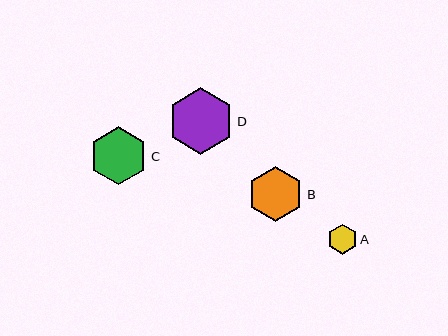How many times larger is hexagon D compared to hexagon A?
Hexagon D is approximately 2.2 times the size of hexagon A.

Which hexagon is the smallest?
Hexagon A is the smallest with a size of approximately 30 pixels.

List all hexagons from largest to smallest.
From largest to smallest: D, C, B, A.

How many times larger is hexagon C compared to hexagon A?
Hexagon C is approximately 1.9 times the size of hexagon A.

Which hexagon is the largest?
Hexagon D is the largest with a size of approximately 66 pixels.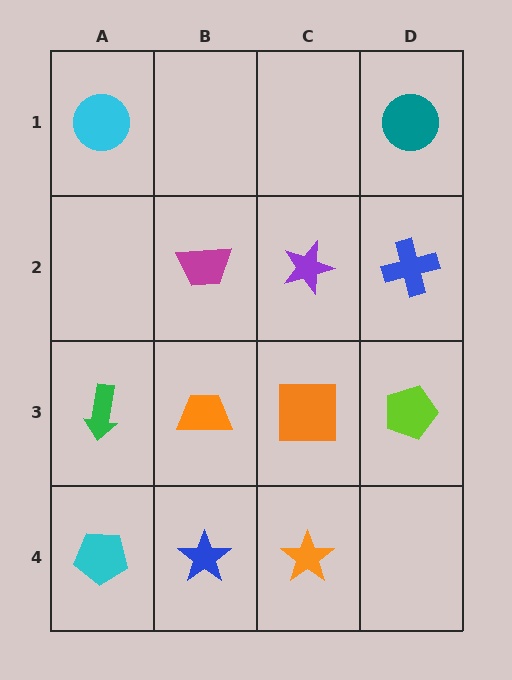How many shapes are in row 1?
2 shapes.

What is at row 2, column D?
A blue cross.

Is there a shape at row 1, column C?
No, that cell is empty.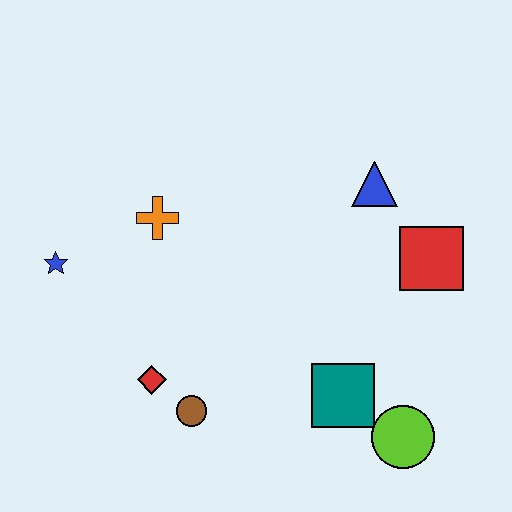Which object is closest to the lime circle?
The teal square is closest to the lime circle.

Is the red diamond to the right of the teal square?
No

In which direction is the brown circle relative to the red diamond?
The brown circle is to the right of the red diamond.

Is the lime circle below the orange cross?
Yes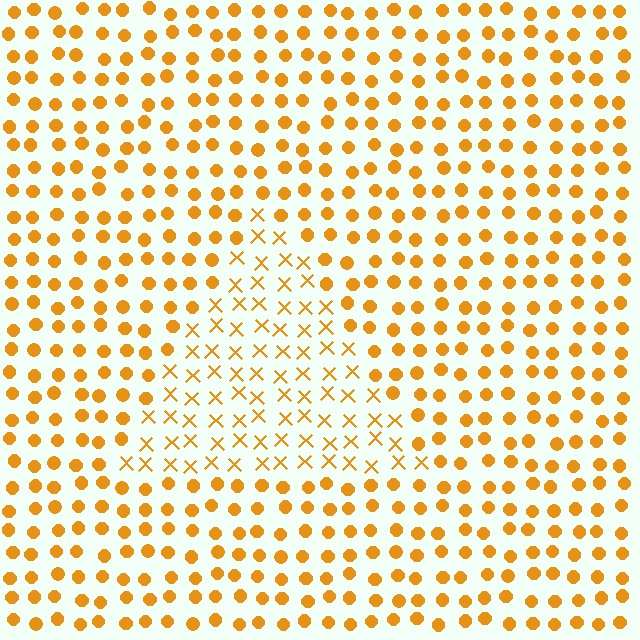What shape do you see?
I see a triangle.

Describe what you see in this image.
The image is filled with small orange elements arranged in a uniform grid. A triangle-shaped region contains X marks, while the surrounding area contains circles. The boundary is defined purely by the change in element shape.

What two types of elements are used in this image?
The image uses X marks inside the triangle region and circles outside it.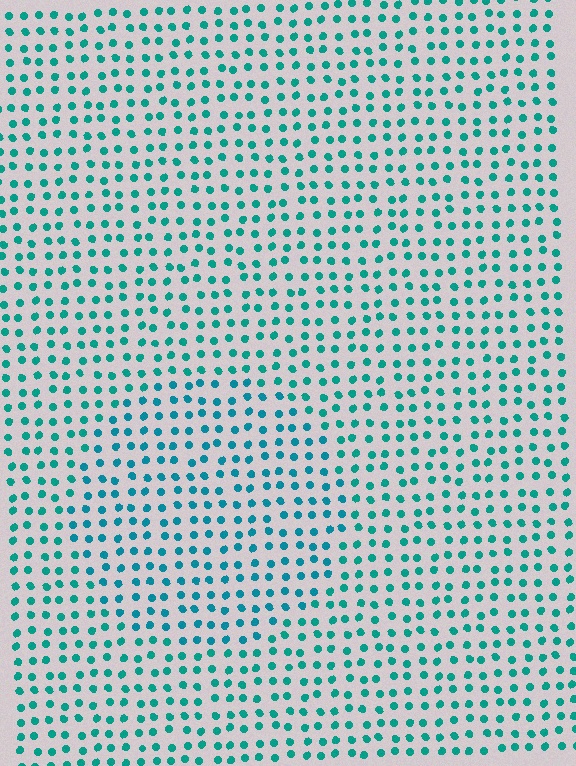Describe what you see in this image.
The image is filled with small teal elements in a uniform arrangement. A circle-shaped region is visible where the elements are tinted to a slightly different hue, forming a subtle color boundary.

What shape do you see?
I see a circle.